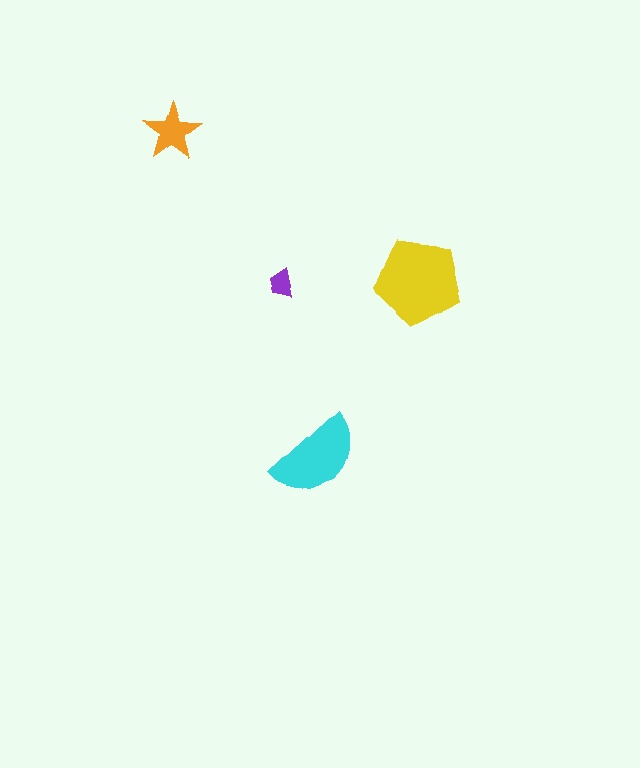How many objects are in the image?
There are 4 objects in the image.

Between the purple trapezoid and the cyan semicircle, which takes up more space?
The cyan semicircle.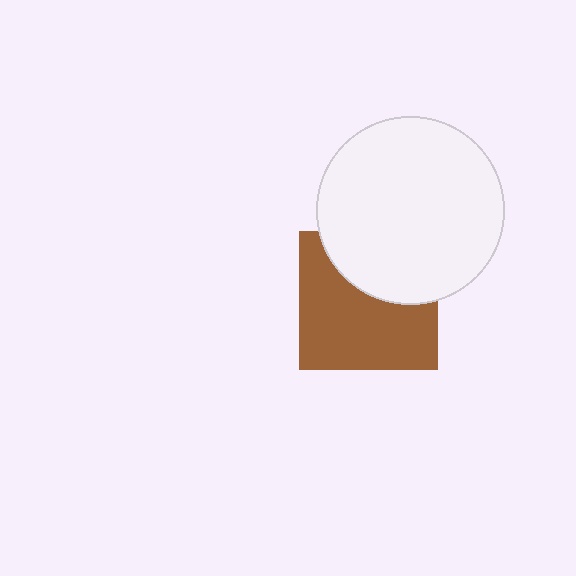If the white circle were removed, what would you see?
You would see the complete brown square.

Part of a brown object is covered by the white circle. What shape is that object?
It is a square.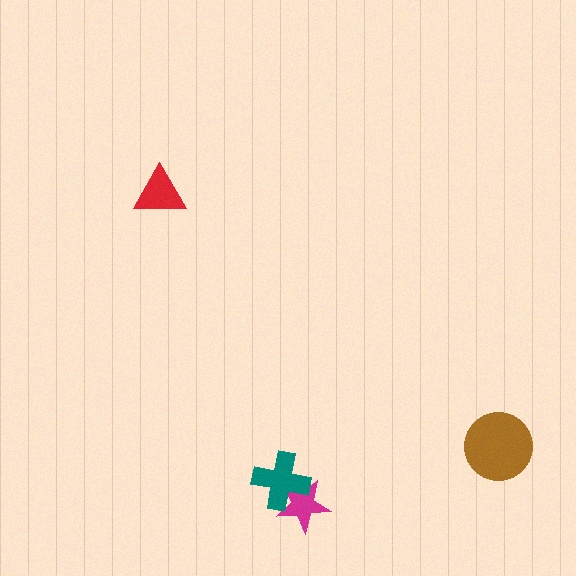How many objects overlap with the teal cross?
1 object overlaps with the teal cross.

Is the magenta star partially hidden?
Yes, it is partially covered by another shape.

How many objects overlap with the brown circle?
0 objects overlap with the brown circle.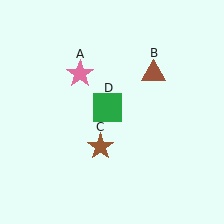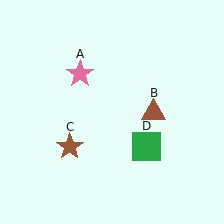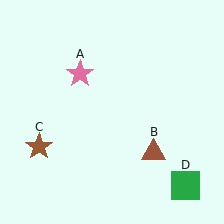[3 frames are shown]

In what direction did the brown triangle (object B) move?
The brown triangle (object B) moved down.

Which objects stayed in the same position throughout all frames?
Pink star (object A) remained stationary.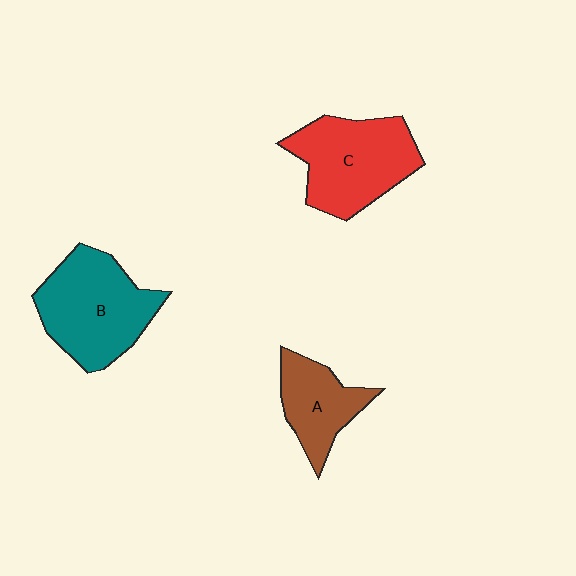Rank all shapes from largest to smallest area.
From largest to smallest: B (teal), C (red), A (brown).